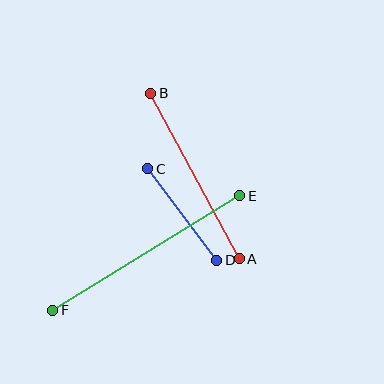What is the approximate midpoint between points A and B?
The midpoint is at approximately (195, 176) pixels.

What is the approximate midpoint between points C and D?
The midpoint is at approximately (182, 215) pixels.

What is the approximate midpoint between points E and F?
The midpoint is at approximately (146, 253) pixels.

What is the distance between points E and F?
The distance is approximately 219 pixels.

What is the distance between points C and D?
The distance is approximately 114 pixels.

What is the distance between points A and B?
The distance is approximately 188 pixels.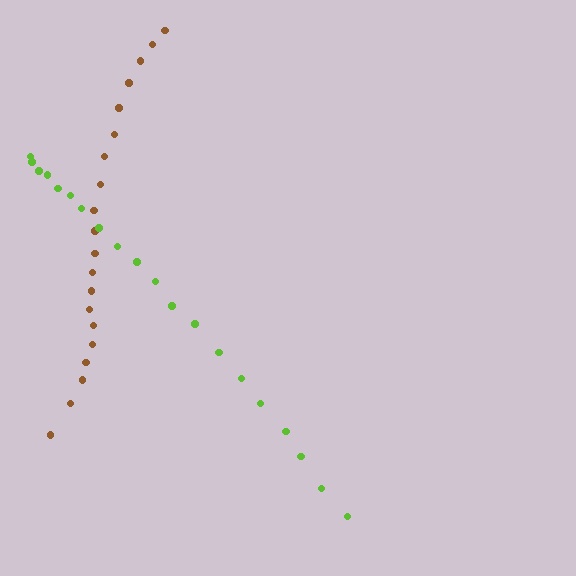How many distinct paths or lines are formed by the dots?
There are 2 distinct paths.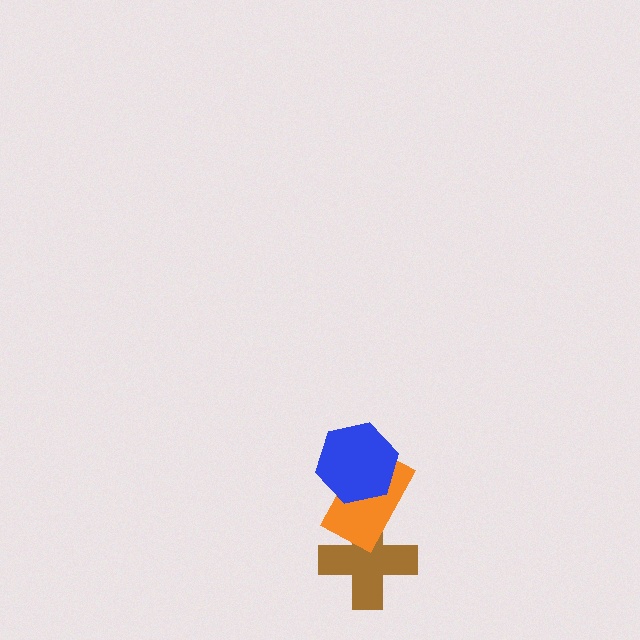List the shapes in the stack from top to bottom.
From top to bottom: the blue hexagon, the orange rectangle, the brown cross.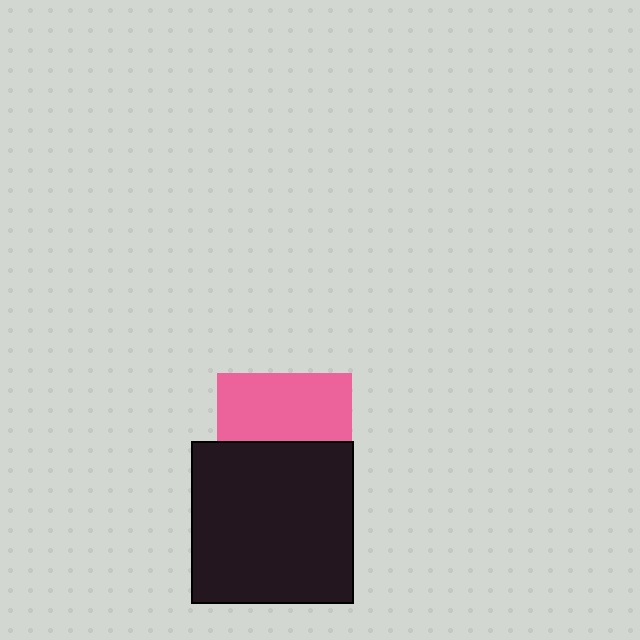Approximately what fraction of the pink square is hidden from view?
Roughly 50% of the pink square is hidden behind the black square.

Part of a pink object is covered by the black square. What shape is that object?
It is a square.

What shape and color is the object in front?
The object in front is a black square.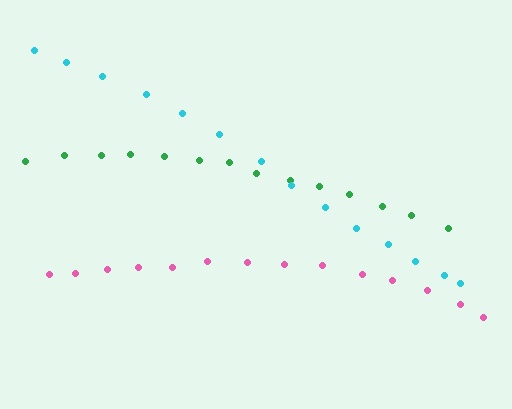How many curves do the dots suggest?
There are 3 distinct paths.